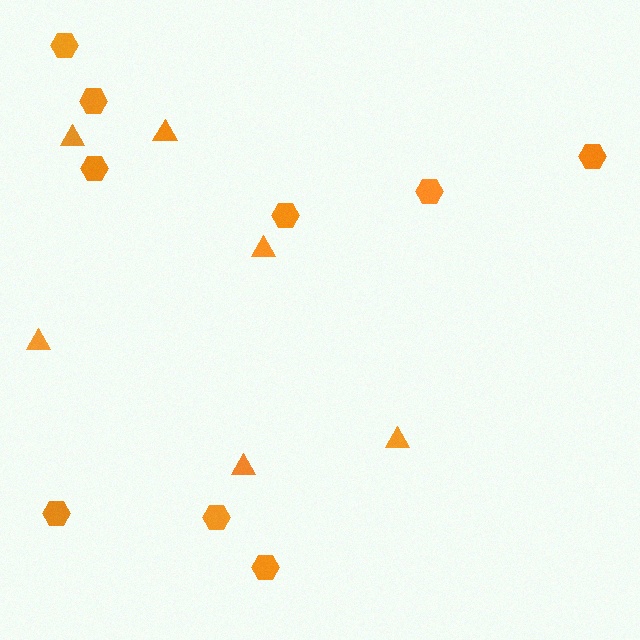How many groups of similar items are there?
There are 2 groups: one group of hexagons (9) and one group of triangles (6).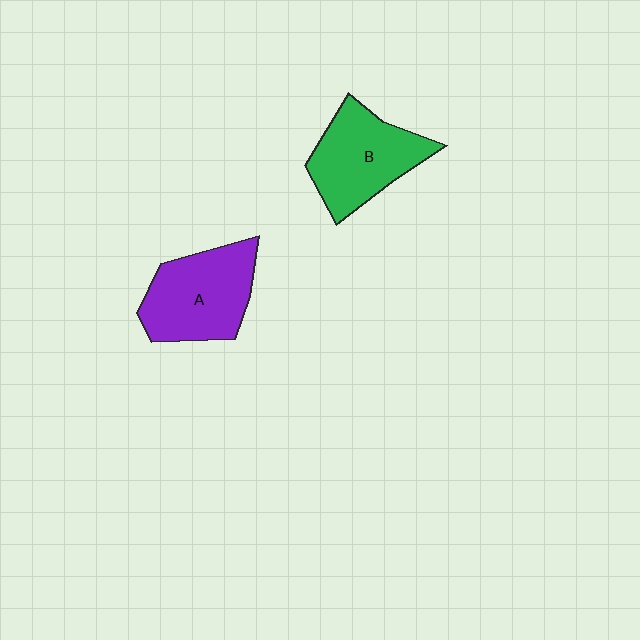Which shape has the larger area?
Shape A (purple).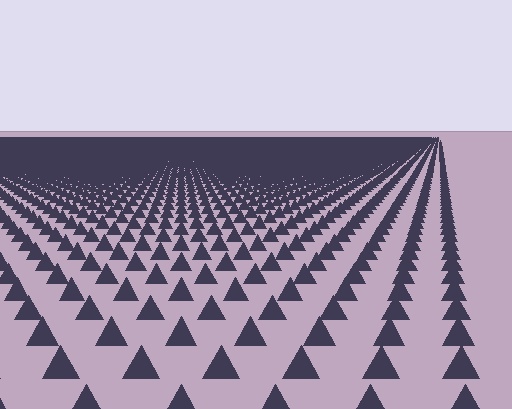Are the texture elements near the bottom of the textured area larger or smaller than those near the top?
Larger. Near the bottom, elements are closer to the viewer and appear at a bigger on-screen size.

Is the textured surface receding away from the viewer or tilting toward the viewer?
The surface is receding away from the viewer. Texture elements get smaller and denser toward the top.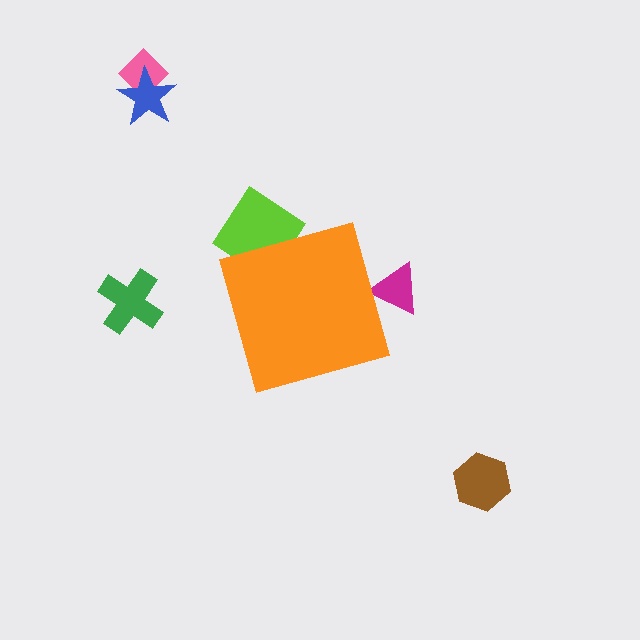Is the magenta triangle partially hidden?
Yes, the magenta triangle is partially hidden behind the orange diamond.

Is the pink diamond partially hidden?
No, the pink diamond is fully visible.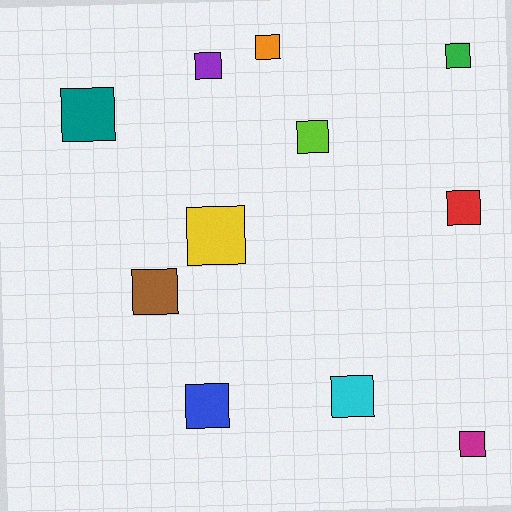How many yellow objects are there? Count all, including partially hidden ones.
There is 1 yellow object.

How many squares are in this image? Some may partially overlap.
There are 11 squares.